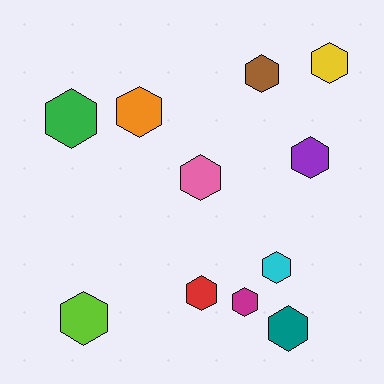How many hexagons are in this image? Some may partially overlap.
There are 11 hexagons.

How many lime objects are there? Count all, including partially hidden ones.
There is 1 lime object.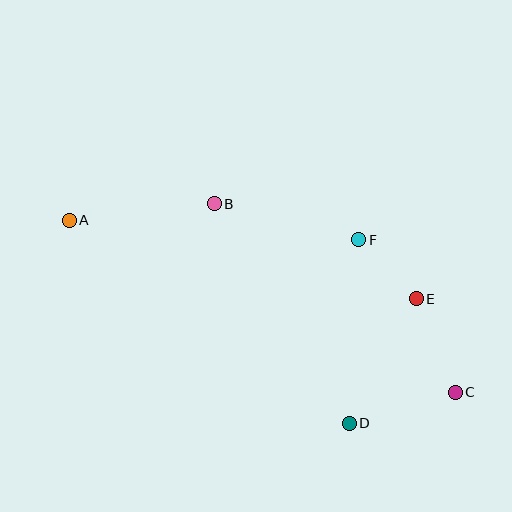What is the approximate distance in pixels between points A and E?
The distance between A and E is approximately 356 pixels.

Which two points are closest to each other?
Points E and F are closest to each other.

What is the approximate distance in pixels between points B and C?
The distance between B and C is approximately 306 pixels.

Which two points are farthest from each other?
Points A and C are farthest from each other.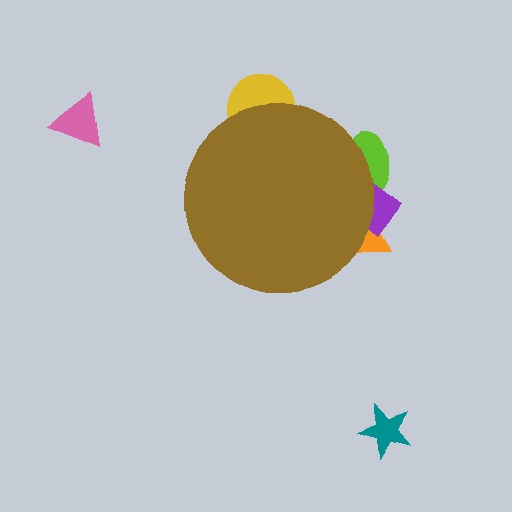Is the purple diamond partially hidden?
Yes, the purple diamond is partially hidden behind the brown circle.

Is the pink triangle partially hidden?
No, the pink triangle is fully visible.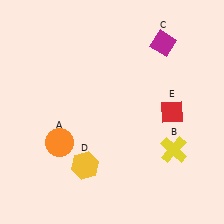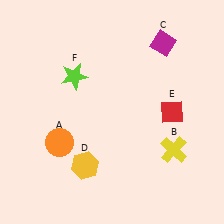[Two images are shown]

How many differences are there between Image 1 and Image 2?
There is 1 difference between the two images.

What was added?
A lime star (F) was added in Image 2.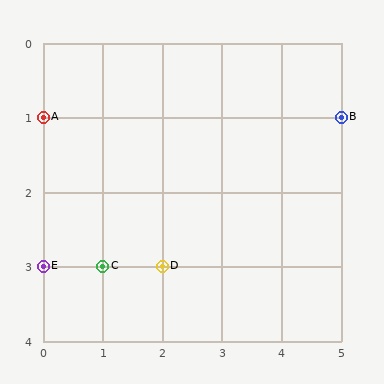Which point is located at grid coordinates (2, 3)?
Point D is at (2, 3).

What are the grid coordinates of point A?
Point A is at grid coordinates (0, 1).